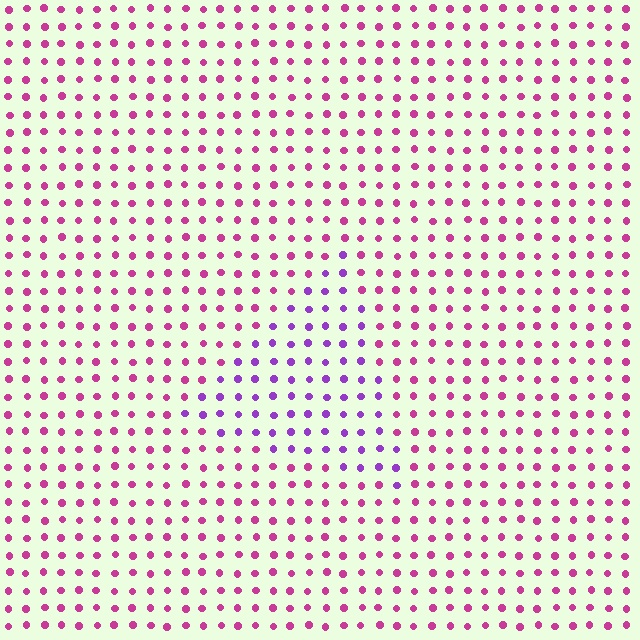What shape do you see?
I see a triangle.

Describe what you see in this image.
The image is filled with small magenta elements in a uniform arrangement. A triangle-shaped region is visible where the elements are tinted to a slightly different hue, forming a subtle color boundary.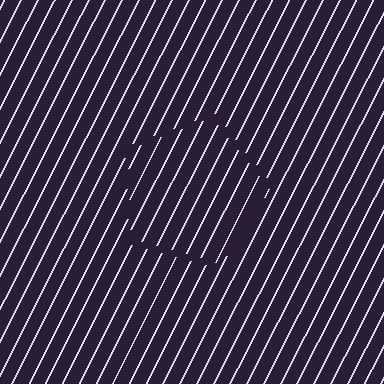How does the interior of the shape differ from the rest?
The interior of the shape contains the same grating, shifted by half a period — the contour is defined by the phase discontinuity where line-ends from the inner and outer gratings abut.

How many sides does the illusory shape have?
5 sides — the line-ends trace a pentagon.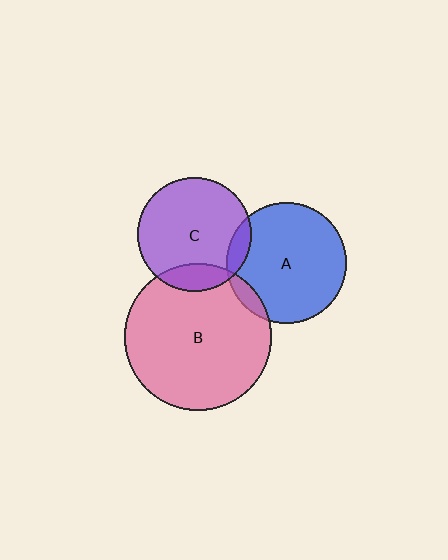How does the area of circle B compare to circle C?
Approximately 1.7 times.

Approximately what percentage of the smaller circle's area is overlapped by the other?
Approximately 10%.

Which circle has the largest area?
Circle B (pink).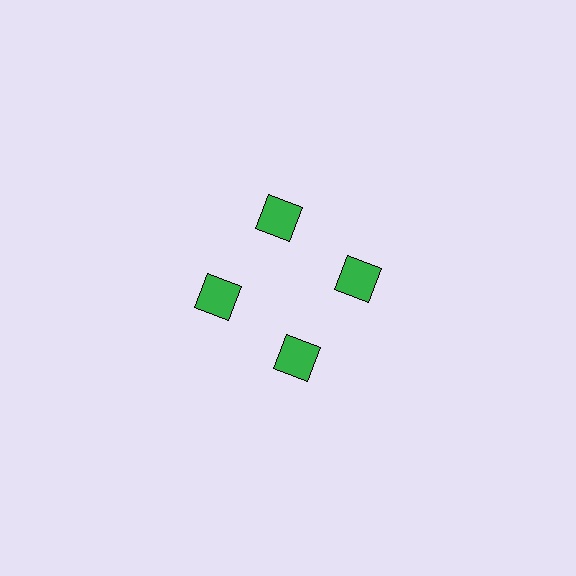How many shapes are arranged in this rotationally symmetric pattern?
There are 4 shapes, arranged in 4 groups of 1.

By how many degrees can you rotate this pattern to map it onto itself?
The pattern maps onto itself every 90 degrees of rotation.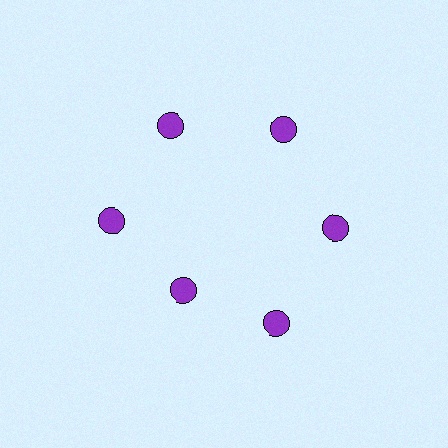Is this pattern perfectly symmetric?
No. The 6 purple circles are arranged in a ring, but one element near the 7 o'clock position is pulled inward toward the center, breaking the 6-fold rotational symmetry.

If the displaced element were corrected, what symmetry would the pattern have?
It would have 6-fold rotational symmetry — the pattern would map onto itself every 60 degrees.